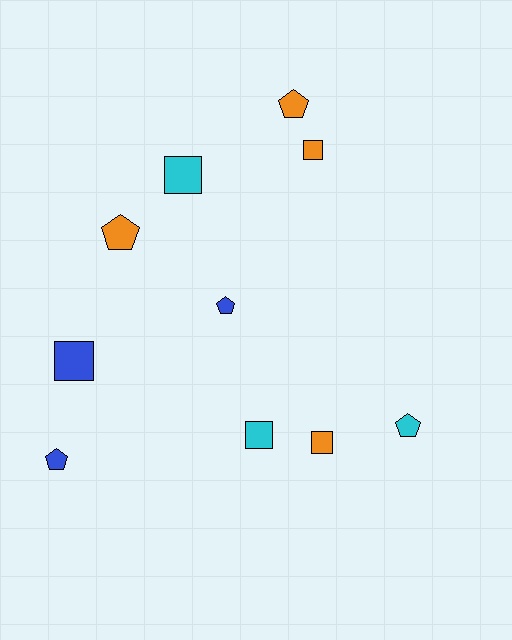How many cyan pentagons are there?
There is 1 cyan pentagon.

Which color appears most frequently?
Orange, with 4 objects.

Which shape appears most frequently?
Square, with 5 objects.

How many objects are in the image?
There are 10 objects.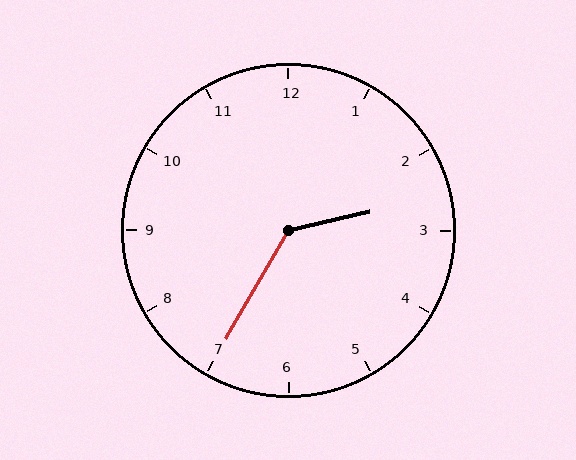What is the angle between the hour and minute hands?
Approximately 132 degrees.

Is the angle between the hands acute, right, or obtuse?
It is obtuse.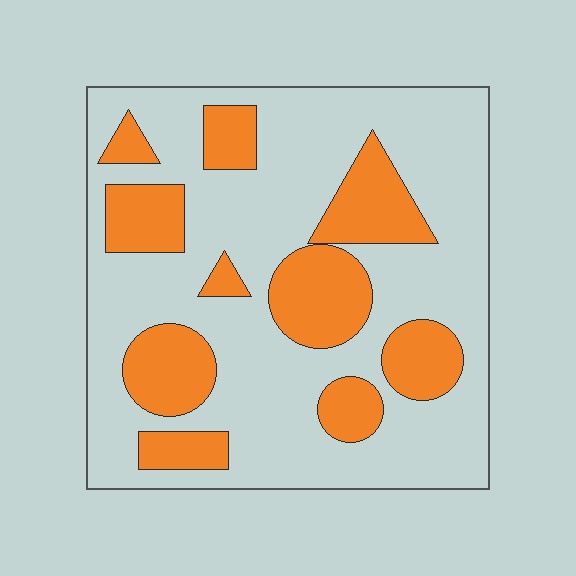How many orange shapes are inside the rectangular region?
10.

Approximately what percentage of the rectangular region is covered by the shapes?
Approximately 30%.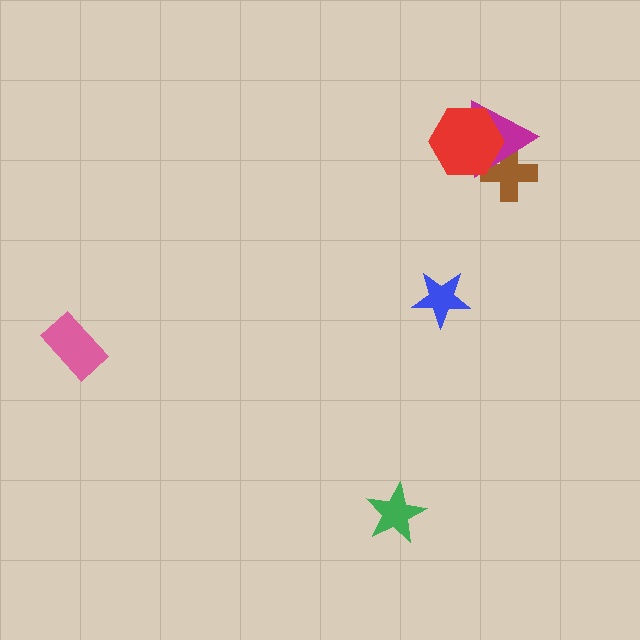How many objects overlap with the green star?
0 objects overlap with the green star.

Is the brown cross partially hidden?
Yes, it is partially covered by another shape.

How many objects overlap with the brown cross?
2 objects overlap with the brown cross.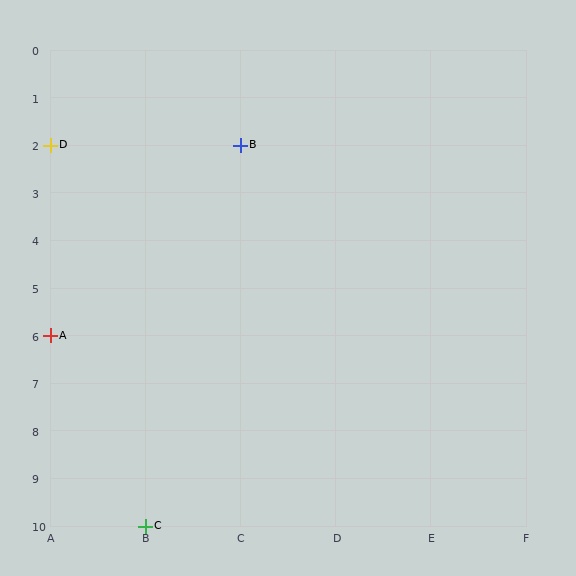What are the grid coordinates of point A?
Point A is at grid coordinates (A, 6).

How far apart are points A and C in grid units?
Points A and C are 1 column and 4 rows apart (about 4.1 grid units diagonally).